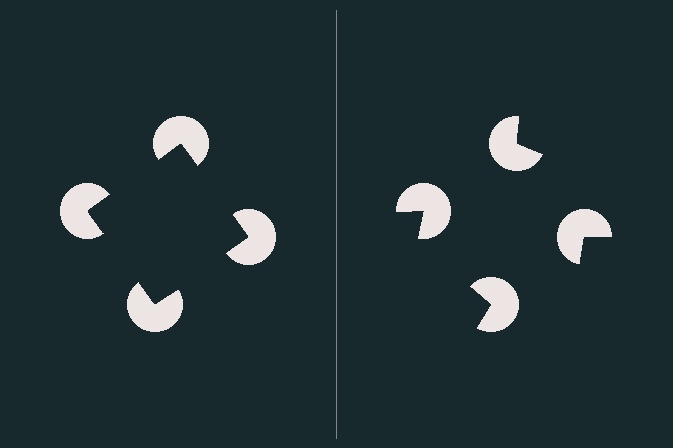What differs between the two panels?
The pac-man discs are positioned identically on both sides; only the wedge orientations differ. On the left they align to a square; on the right they are misaligned.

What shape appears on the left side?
An illusory square.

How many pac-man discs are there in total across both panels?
8 — 4 on each side.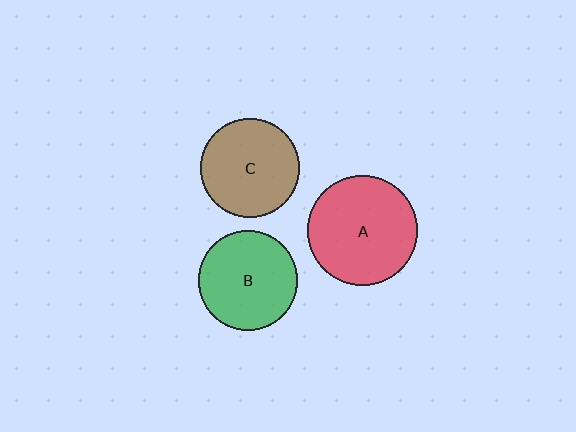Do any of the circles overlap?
No, none of the circles overlap.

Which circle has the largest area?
Circle A (red).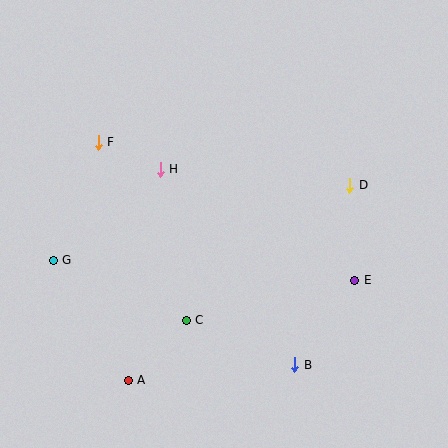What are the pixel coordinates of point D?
Point D is at (350, 185).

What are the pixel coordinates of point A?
Point A is at (128, 380).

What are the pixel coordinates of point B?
Point B is at (295, 365).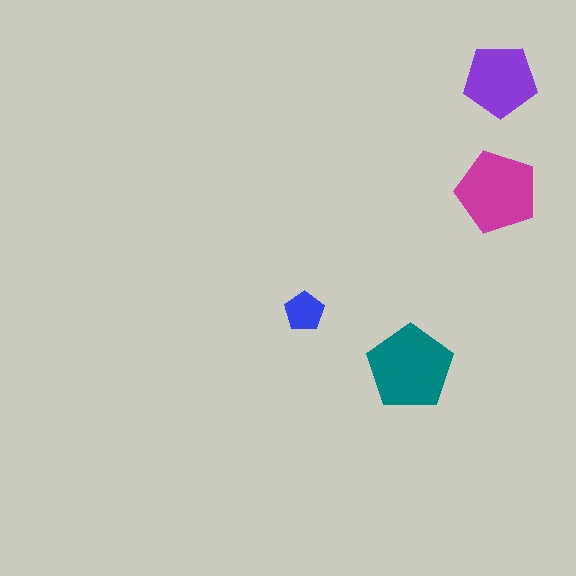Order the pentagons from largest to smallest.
the teal one, the magenta one, the purple one, the blue one.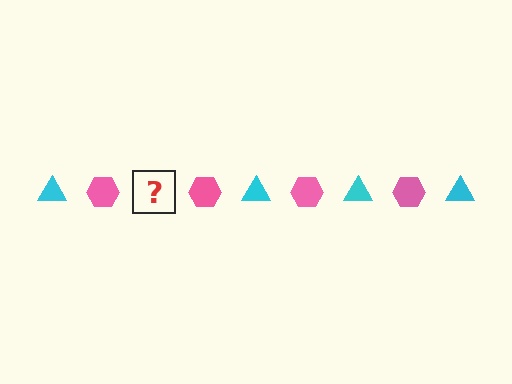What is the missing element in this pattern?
The missing element is a cyan triangle.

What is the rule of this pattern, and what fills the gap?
The rule is that the pattern alternates between cyan triangle and pink hexagon. The gap should be filled with a cyan triangle.